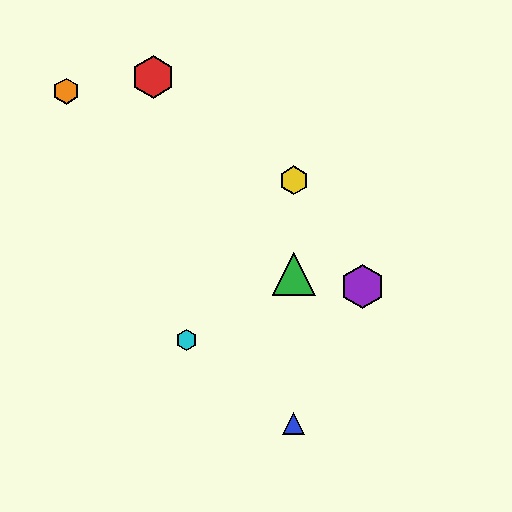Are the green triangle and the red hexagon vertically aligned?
No, the green triangle is at x≈294 and the red hexagon is at x≈153.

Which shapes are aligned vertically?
The blue triangle, the green triangle, the yellow hexagon are aligned vertically.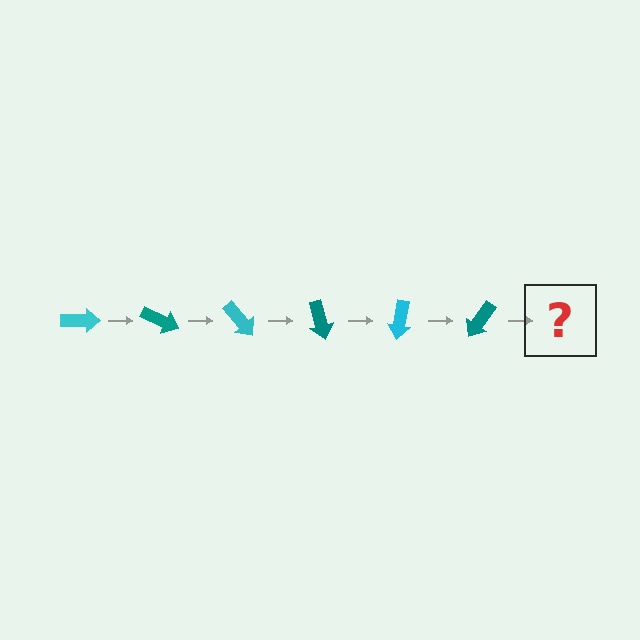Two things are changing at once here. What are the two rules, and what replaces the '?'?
The two rules are that it rotates 25 degrees each step and the color cycles through cyan and teal. The '?' should be a cyan arrow, rotated 150 degrees from the start.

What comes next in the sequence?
The next element should be a cyan arrow, rotated 150 degrees from the start.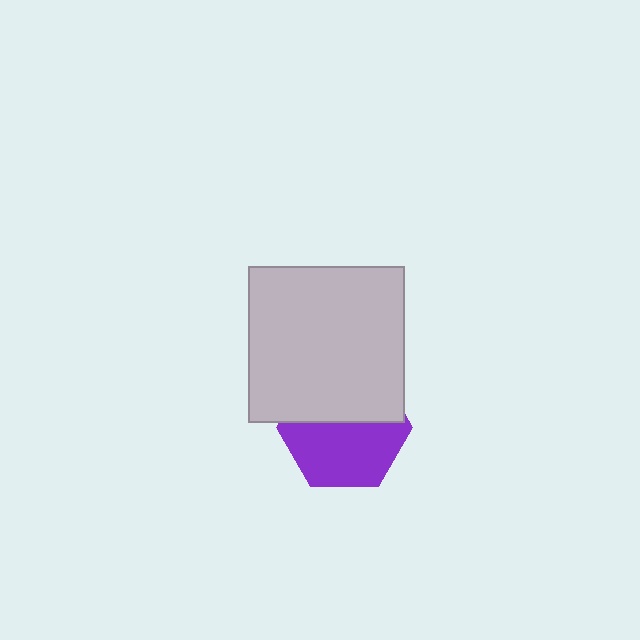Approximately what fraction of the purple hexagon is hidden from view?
Roughly 45% of the purple hexagon is hidden behind the light gray square.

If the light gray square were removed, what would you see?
You would see the complete purple hexagon.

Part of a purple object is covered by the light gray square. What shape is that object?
It is a hexagon.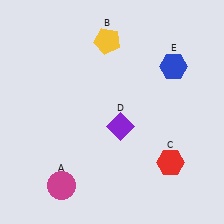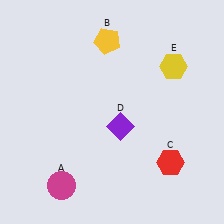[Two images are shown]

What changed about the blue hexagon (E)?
In Image 1, E is blue. In Image 2, it changed to yellow.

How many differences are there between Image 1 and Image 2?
There is 1 difference between the two images.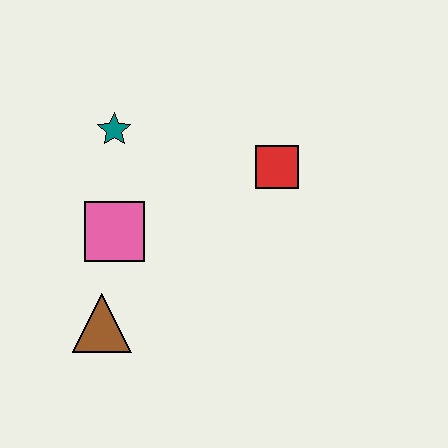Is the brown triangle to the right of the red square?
No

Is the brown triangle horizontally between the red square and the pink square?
No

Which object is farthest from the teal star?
The brown triangle is farthest from the teal star.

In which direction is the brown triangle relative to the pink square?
The brown triangle is below the pink square.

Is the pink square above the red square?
No